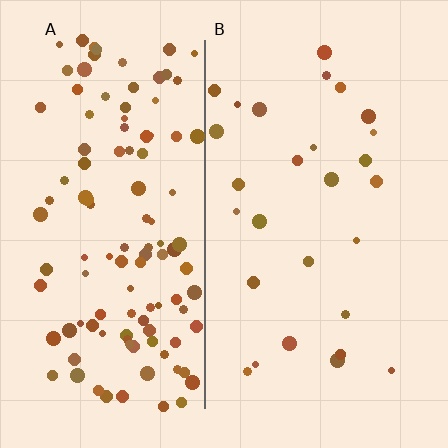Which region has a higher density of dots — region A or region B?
A (the left).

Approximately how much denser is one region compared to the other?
Approximately 4.2× — region A over region B.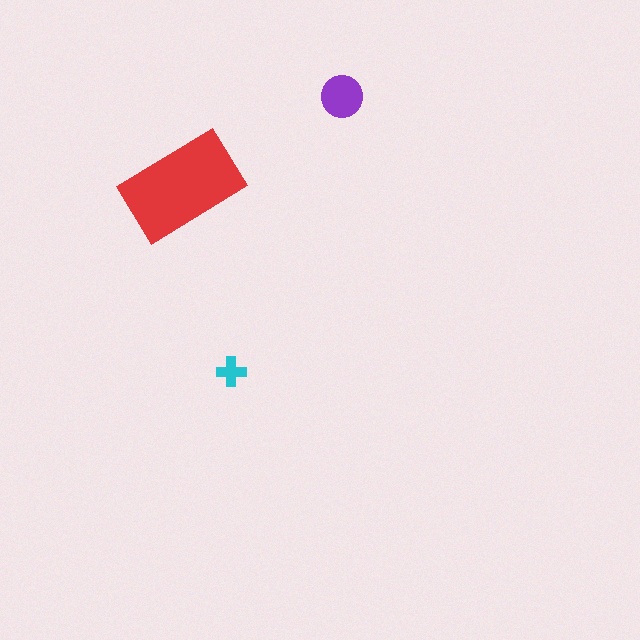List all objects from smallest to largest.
The cyan cross, the purple circle, the red rectangle.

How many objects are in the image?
There are 3 objects in the image.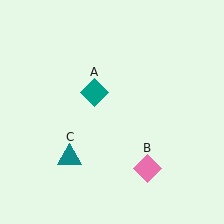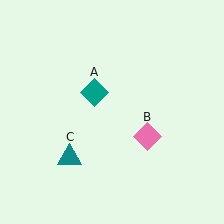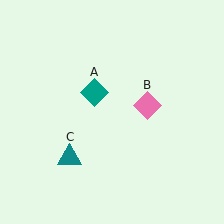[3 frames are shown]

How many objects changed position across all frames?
1 object changed position: pink diamond (object B).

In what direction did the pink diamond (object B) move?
The pink diamond (object B) moved up.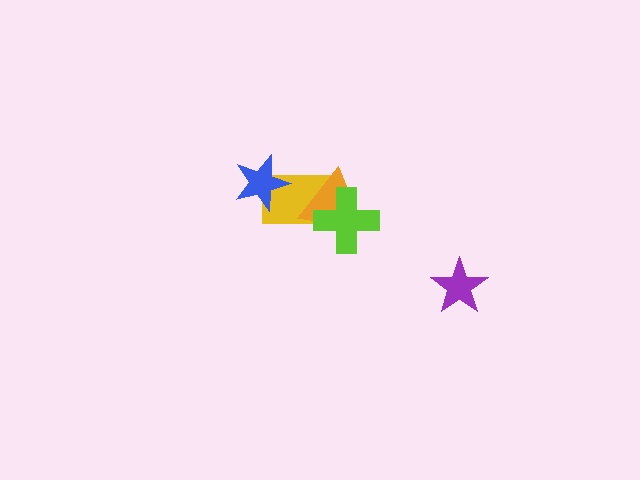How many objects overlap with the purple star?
0 objects overlap with the purple star.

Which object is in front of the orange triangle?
The lime cross is in front of the orange triangle.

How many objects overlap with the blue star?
1 object overlaps with the blue star.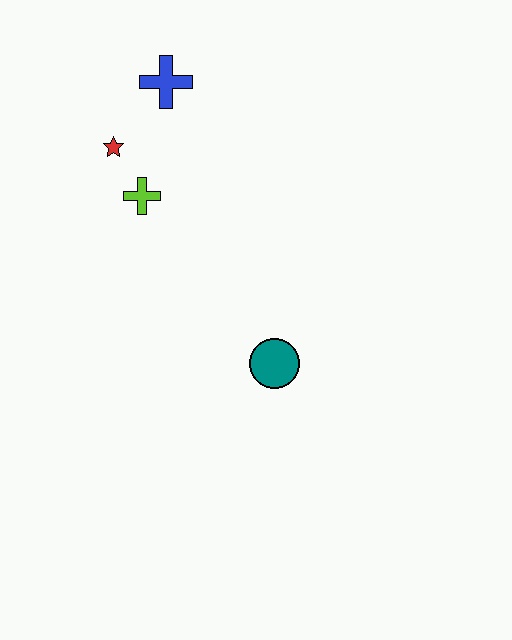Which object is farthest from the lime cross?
The teal circle is farthest from the lime cross.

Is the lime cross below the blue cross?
Yes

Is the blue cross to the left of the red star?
No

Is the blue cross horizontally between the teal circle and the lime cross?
Yes